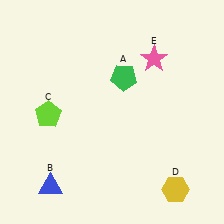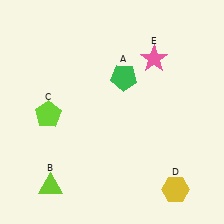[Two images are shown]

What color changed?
The triangle (B) changed from blue in Image 1 to lime in Image 2.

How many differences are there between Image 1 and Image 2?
There is 1 difference between the two images.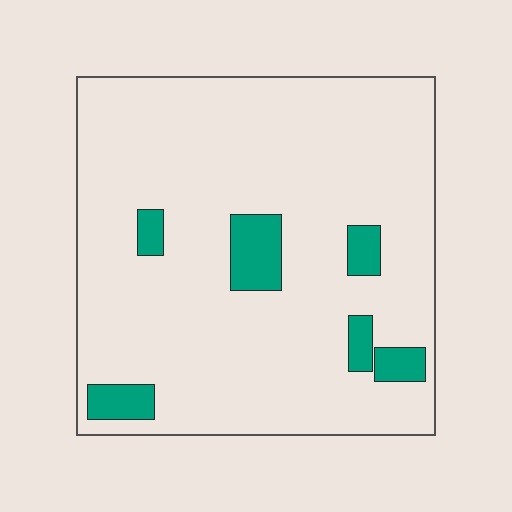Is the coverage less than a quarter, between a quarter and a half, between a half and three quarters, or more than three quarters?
Less than a quarter.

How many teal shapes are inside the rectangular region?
6.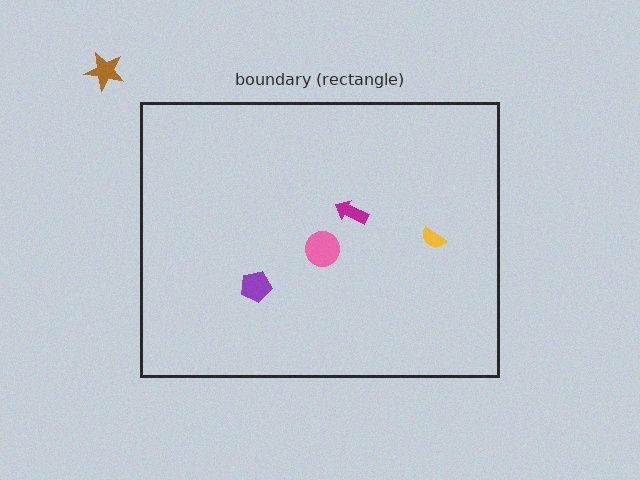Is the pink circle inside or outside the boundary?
Inside.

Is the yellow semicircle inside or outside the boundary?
Inside.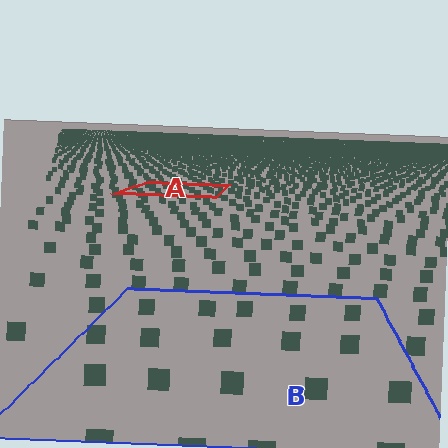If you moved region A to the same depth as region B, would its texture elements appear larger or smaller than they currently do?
They would appear larger. At a closer depth, the same texture elements are projected at a bigger on-screen size.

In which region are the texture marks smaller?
The texture marks are smaller in region A, because it is farther away.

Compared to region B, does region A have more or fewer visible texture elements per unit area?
Region A has more texture elements per unit area — they are packed more densely because it is farther away.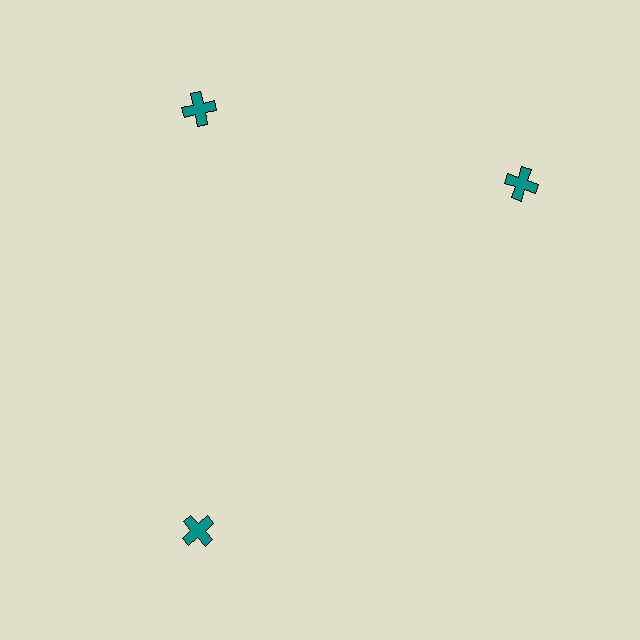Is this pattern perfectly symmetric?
No. The 3 teal crosses are arranged in a ring, but one element near the 3 o'clock position is rotated out of alignment along the ring, breaking the 3-fold rotational symmetry.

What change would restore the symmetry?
The symmetry would be restored by rotating it back into even spacing with its neighbors so that all 3 crosses sit at equal angles and equal distance from the center.